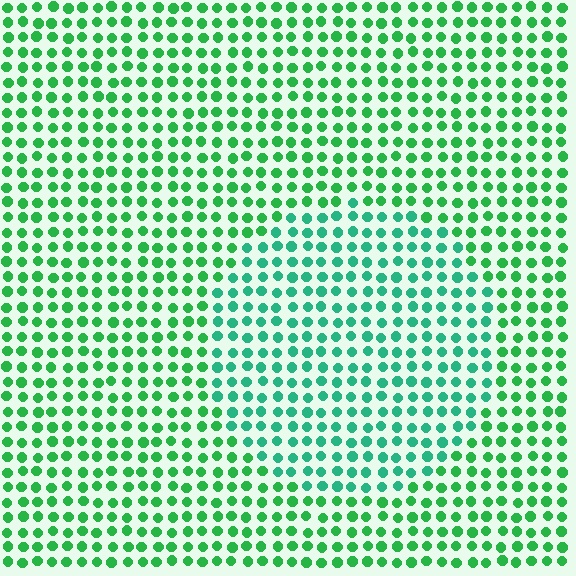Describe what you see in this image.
The image is filled with small green elements in a uniform arrangement. A circle-shaped region is visible where the elements are tinted to a slightly different hue, forming a subtle color boundary.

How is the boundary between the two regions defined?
The boundary is defined purely by a slight shift in hue (about 26 degrees). Spacing, size, and orientation are identical on both sides.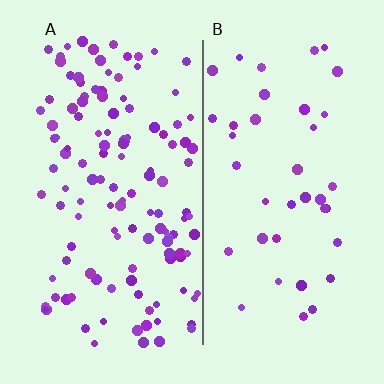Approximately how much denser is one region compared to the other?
Approximately 3.2× — region A over region B.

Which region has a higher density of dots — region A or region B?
A (the left).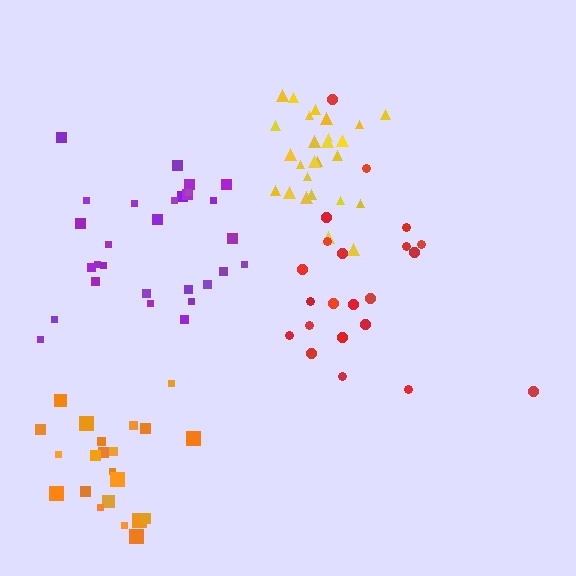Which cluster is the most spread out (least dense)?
Red.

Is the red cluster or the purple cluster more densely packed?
Purple.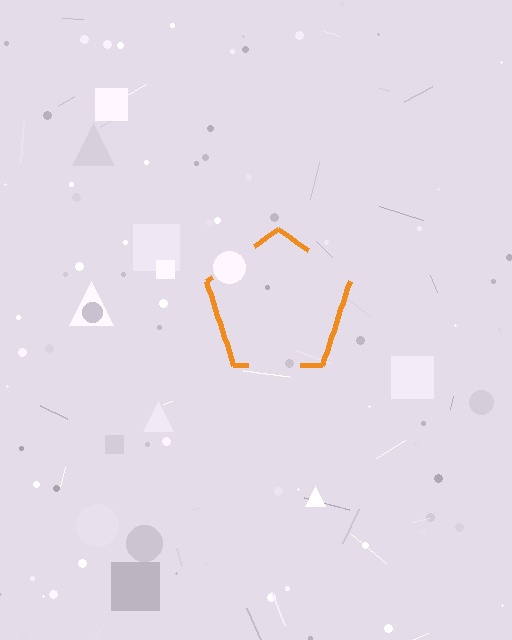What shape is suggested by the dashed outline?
The dashed outline suggests a pentagon.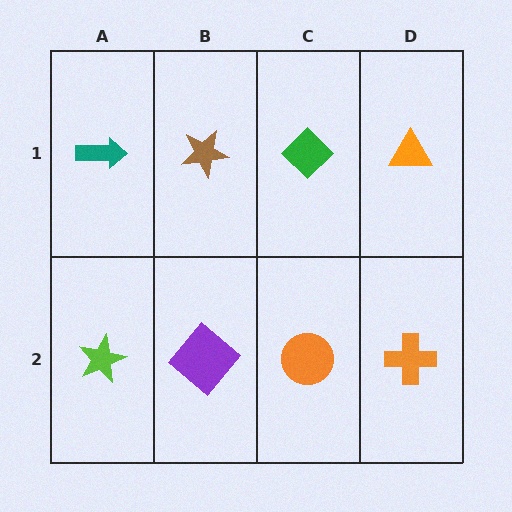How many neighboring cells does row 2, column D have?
2.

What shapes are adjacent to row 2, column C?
A green diamond (row 1, column C), a purple diamond (row 2, column B), an orange cross (row 2, column D).